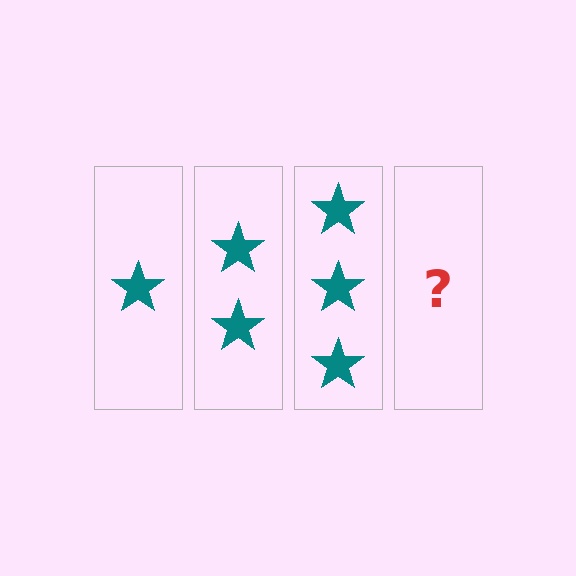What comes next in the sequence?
The next element should be 4 stars.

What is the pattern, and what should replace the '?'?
The pattern is that each step adds one more star. The '?' should be 4 stars.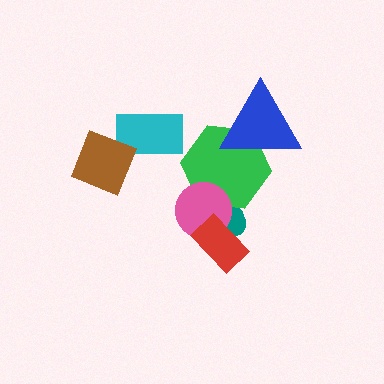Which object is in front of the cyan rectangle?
The brown diamond is in front of the cyan rectangle.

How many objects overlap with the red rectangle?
2 objects overlap with the red rectangle.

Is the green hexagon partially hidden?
Yes, it is partially covered by another shape.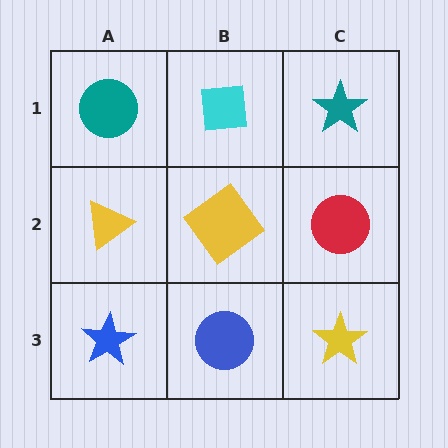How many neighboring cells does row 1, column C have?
2.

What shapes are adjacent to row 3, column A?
A yellow triangle (row 2, column A), a blue circle (row 3, column B).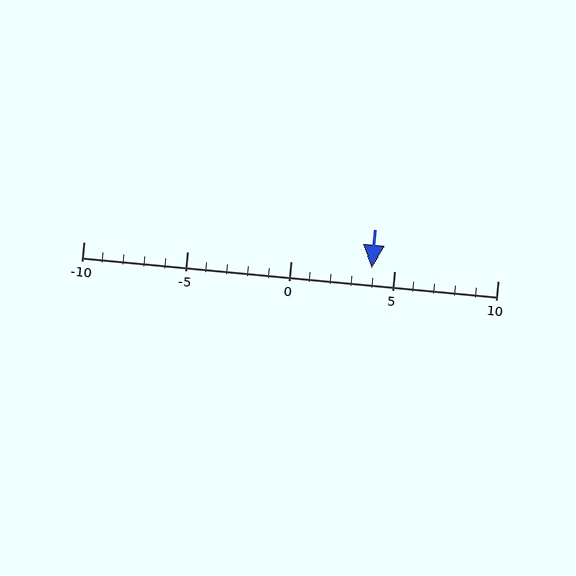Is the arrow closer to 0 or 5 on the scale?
The arrow is closer to 5.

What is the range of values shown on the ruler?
The ruler shows values from -10 to 10.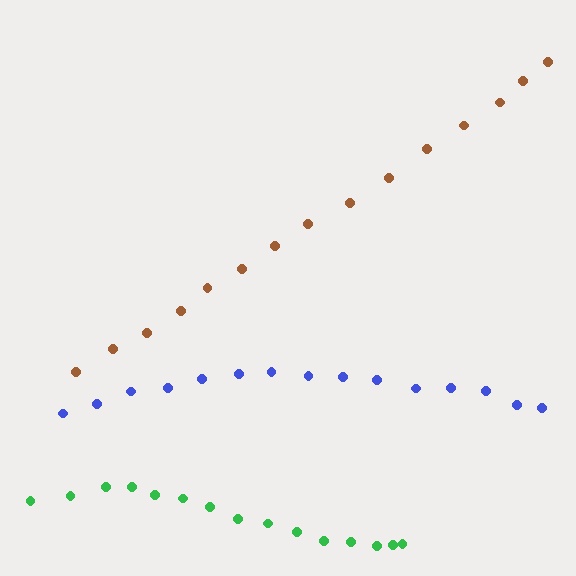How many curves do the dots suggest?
There are 3 distinct paths.